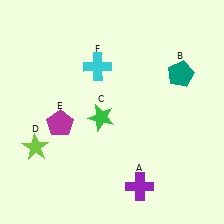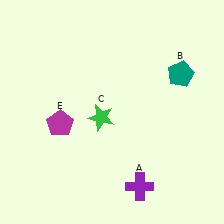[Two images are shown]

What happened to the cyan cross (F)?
The cyan cross (F) was removed in Image 2. It was in the top-left area of Image 1.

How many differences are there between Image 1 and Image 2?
There are 2 differences between the two images.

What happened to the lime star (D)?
The lime star (D) was removed in Image 2. It was in the bottom-left area of Image 1.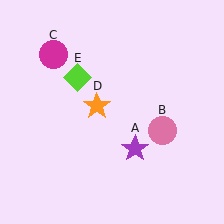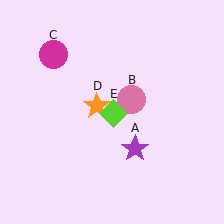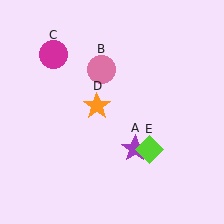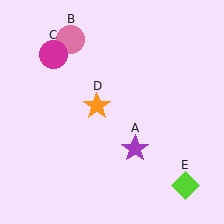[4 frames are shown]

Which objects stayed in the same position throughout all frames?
Purple star (object A) and magenta circle (object C) and orange star (object D) remained stationary.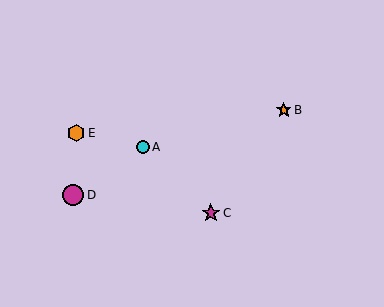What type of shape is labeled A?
Shape A is a cyan circle.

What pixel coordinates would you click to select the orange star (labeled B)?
Click at (284, 110) to select the orange star B.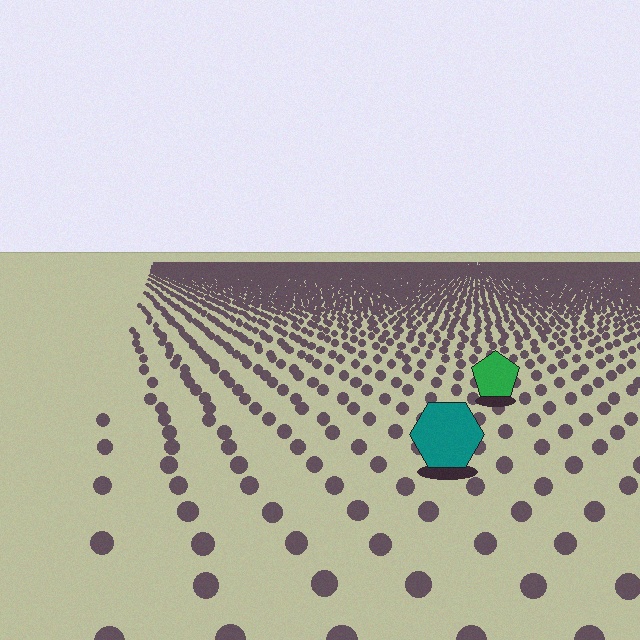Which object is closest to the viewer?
The teal hexagon is closest. The texture marks near it are larger and more spread out.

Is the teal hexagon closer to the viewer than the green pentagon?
Yes. The teal hexagon is closer — you can tell from the texture gradient: the ground texture is coarser near it.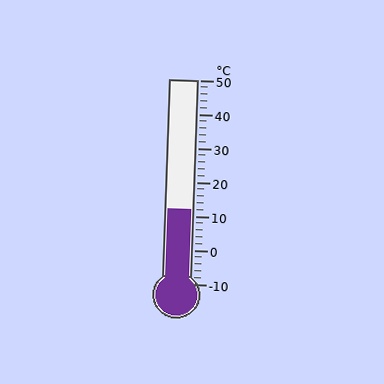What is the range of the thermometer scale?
The thermometer scale ranges from -10°C to 50°C.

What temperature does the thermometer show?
The thermometer shows approximately 12°C.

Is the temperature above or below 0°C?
The temperature is above 0°C.